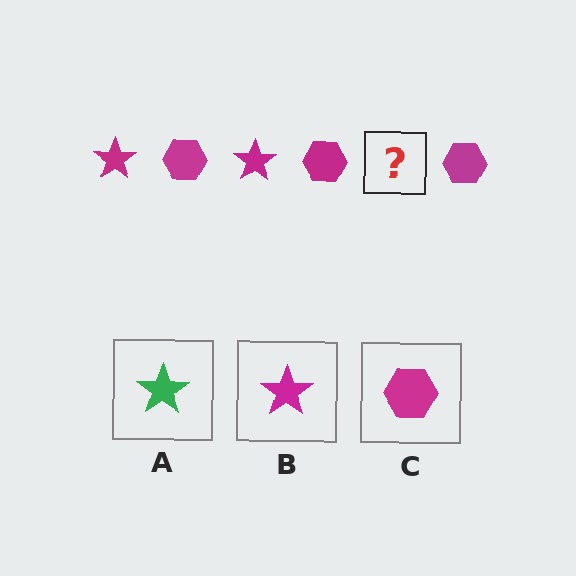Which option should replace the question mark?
Option B.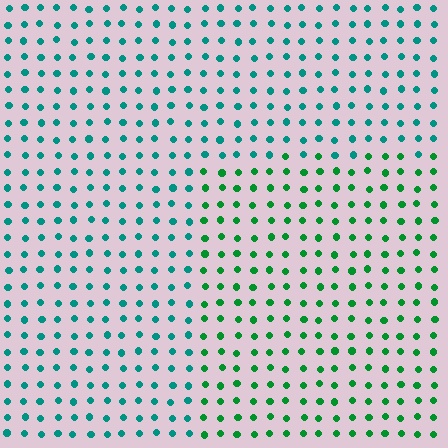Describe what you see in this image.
The image is filled with small teal elements in a uniform arrangement. A rectangle-shaped region is visible where the elements are tinted to a slightly different hue, forming a subtle color boundary.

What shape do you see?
I see a rectangle.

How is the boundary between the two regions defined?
The boundary is defined purely by a slight shift in hue (about 36 degrees). Spacing, size, and orientation are identical on both sides.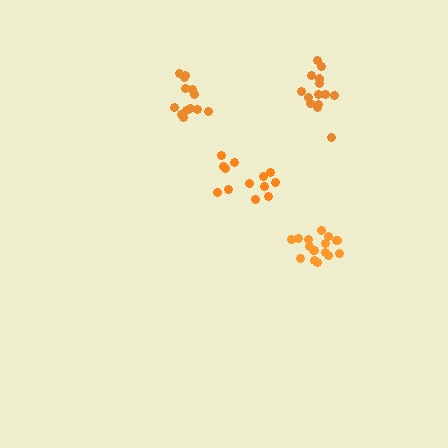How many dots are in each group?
Group 1: 14 dots, Group 2: 13 dots, Group 3: 17 dots, Group 4: 13 dots (57 total).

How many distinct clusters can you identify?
There are 4 distinct clusters.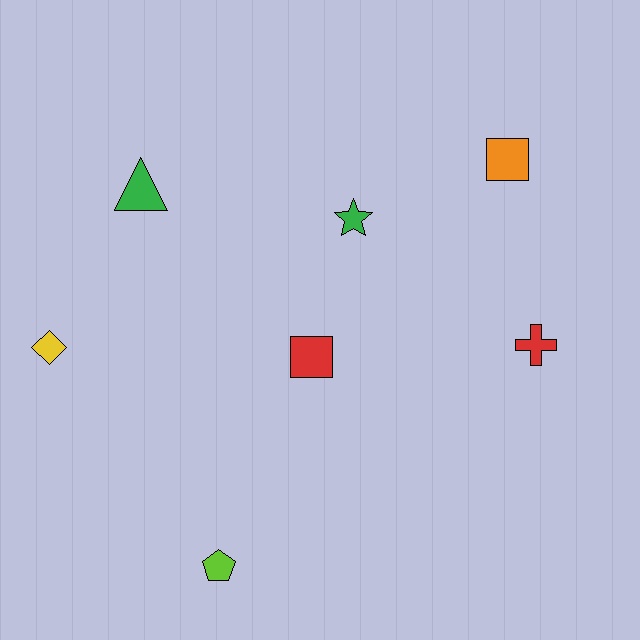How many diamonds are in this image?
There is 1 diamond.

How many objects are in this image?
There are 7 objects.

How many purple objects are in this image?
There are no purple objects.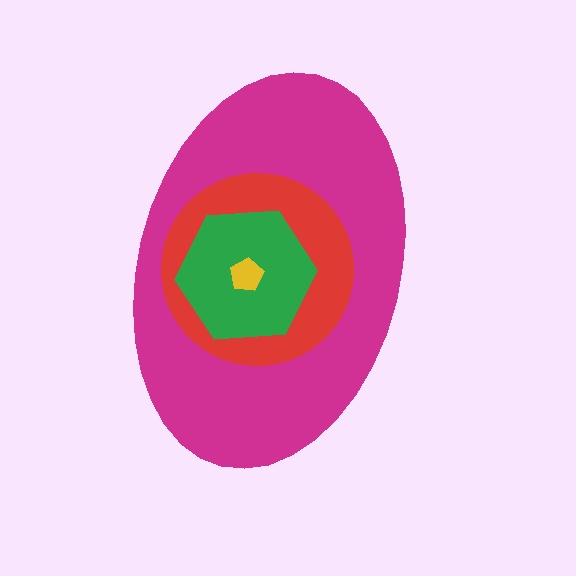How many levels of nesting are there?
4.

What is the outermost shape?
The magenta ellipse.